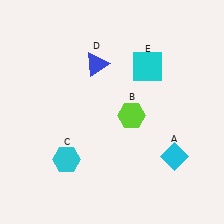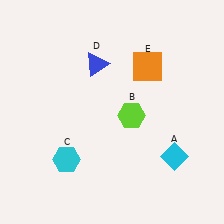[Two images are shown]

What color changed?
The square (E) changed from cyan in Image 1 to orange in Image 2.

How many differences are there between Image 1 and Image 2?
There is 1 difference between the two images.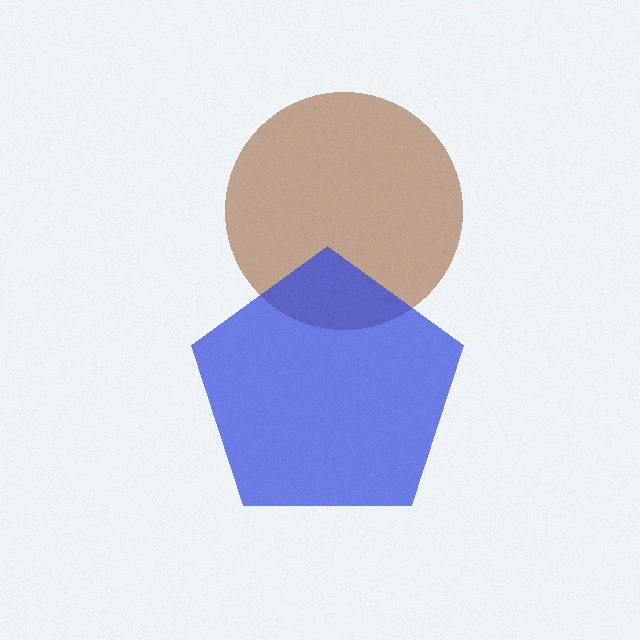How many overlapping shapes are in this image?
There are 2 overlapping shapes in the image.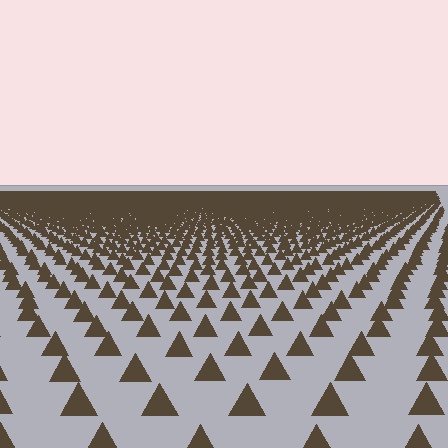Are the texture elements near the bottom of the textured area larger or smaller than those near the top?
Larger. Near the bottom, elements are closer to the viewer and appear at a bigger on-screen size.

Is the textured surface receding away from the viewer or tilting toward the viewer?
The surface is receding away from the viewer. Texture elements get smaller and denser toward the top.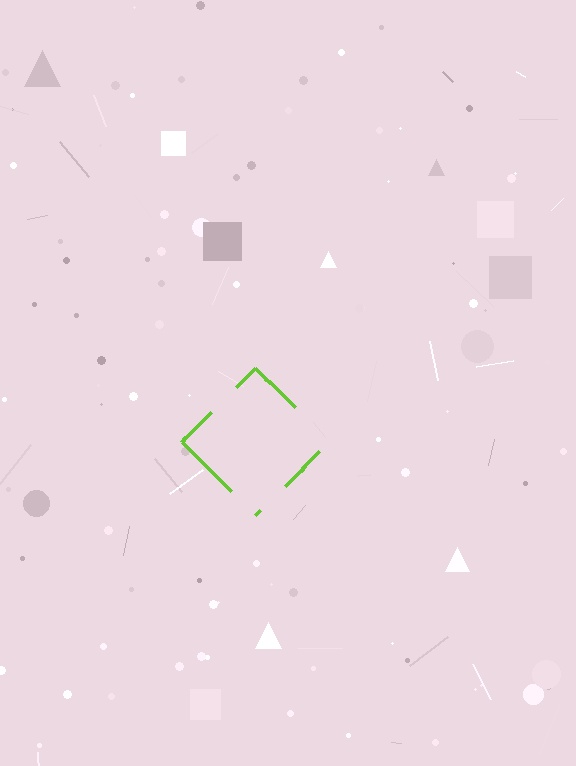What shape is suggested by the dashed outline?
The dashed outline suggests a diamond.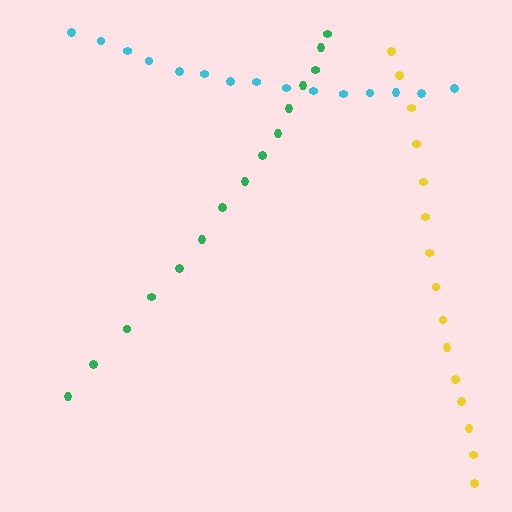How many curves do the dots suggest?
There are 3 distinct paths.